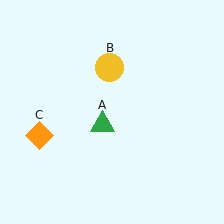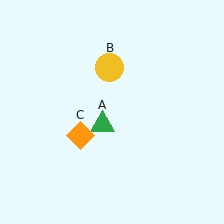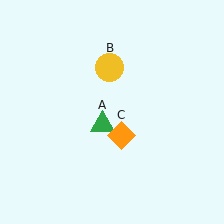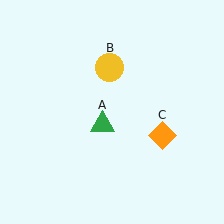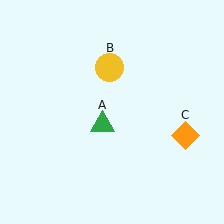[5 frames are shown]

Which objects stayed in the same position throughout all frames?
Green triangle (object A) and yellow circle (object B) remained stationary.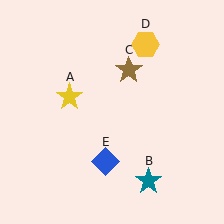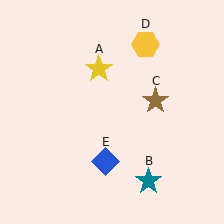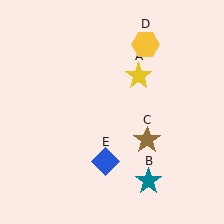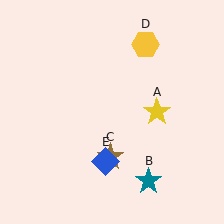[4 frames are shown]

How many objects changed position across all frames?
2 objects changed position: yellow star (object A), brown star (object C).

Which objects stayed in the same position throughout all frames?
Teal star (object B) and yellow hexagon (object D) and blue diamond (object E) remained stationary.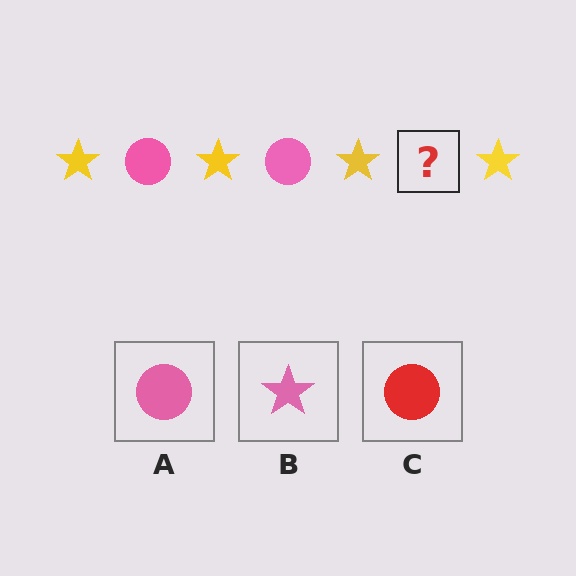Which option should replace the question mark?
Option A.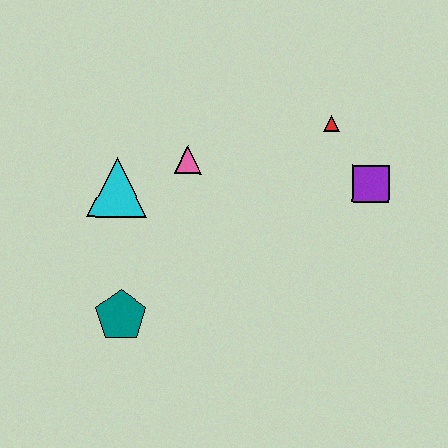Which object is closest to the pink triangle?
The cyan triangle is closest to the pink triangle.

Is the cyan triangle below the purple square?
Yes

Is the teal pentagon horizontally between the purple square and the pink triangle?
No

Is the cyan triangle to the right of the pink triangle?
No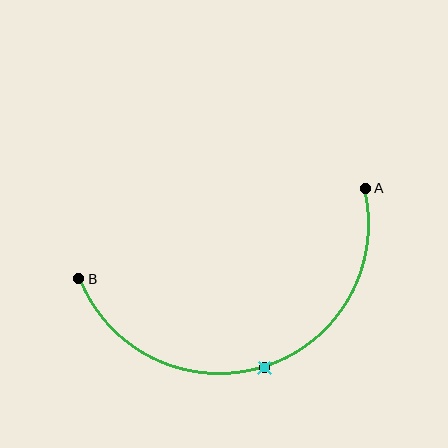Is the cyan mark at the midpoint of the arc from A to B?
Yes. The cyan mark lies on the arc at equal arc-length from both A and B — it is the arc midpoint.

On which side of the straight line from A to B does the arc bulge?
The arc bulges below the straight line connecting A and B.